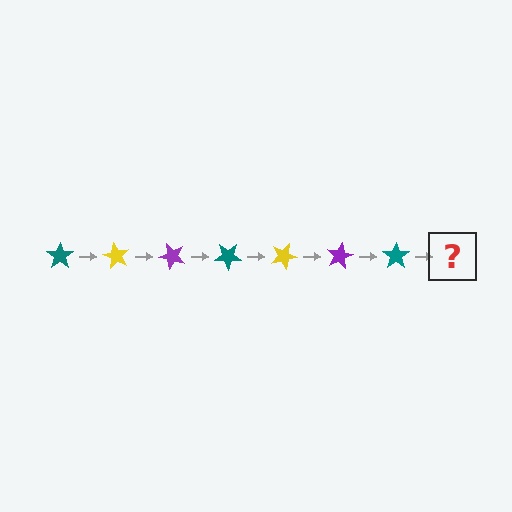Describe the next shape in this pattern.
It should be a yellow star, rotated 420 degrees from the start.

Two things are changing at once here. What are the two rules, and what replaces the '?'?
The two rules are that it rotates 60 degrees each step and the color cycles through teal, yellow, and purple. The '?' should be a yellow star, rotated 420 degrees from the start.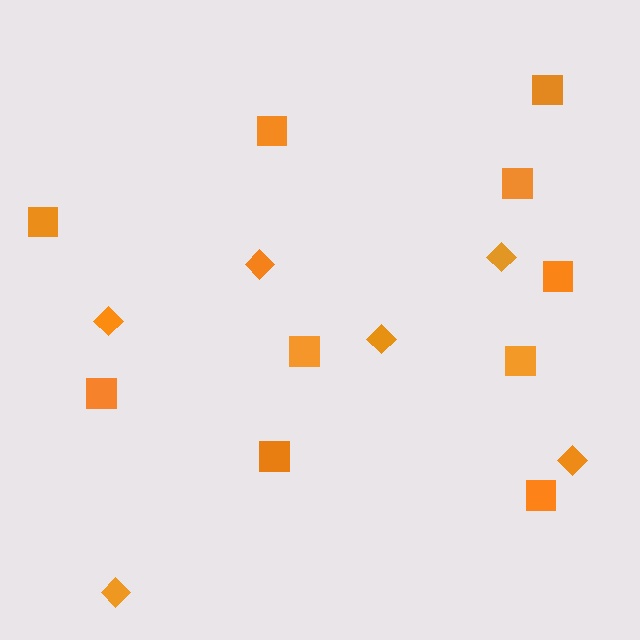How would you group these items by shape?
There are 2 groups: one group of diamonds (6) and one group of squares (10).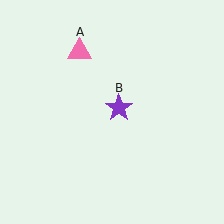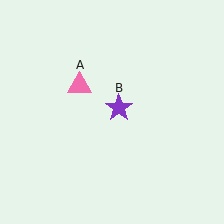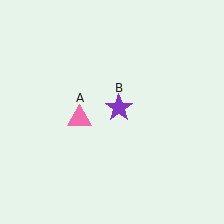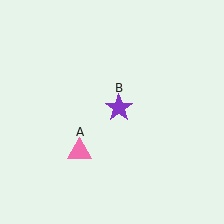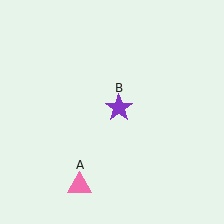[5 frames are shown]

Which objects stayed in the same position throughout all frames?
Purple star (object B) remained stationary.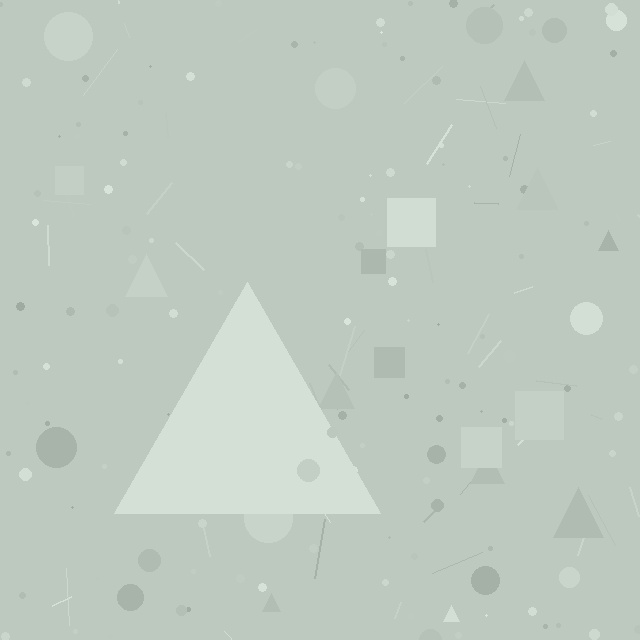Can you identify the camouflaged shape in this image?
The camouflaged shape is a triangle.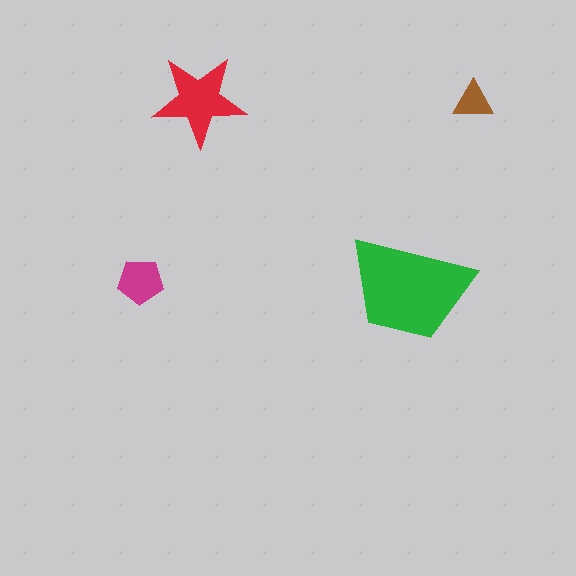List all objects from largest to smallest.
The green trapezoid, the red star, the magenta pentagon, the brown triangle.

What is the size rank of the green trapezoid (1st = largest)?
1st.